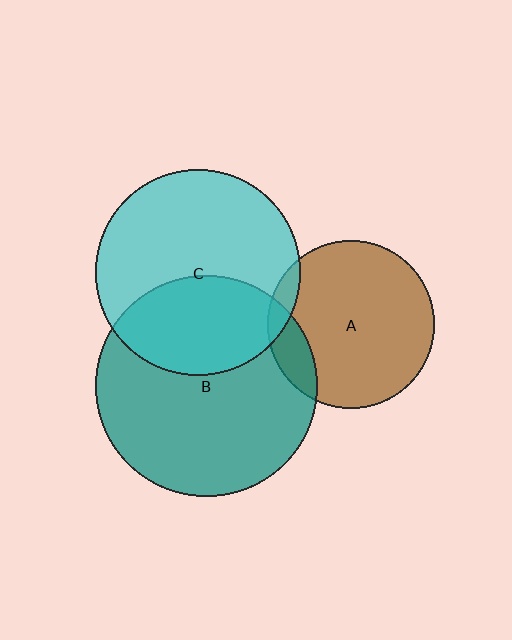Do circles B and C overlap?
Yes.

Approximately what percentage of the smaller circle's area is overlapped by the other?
Approximately 40%.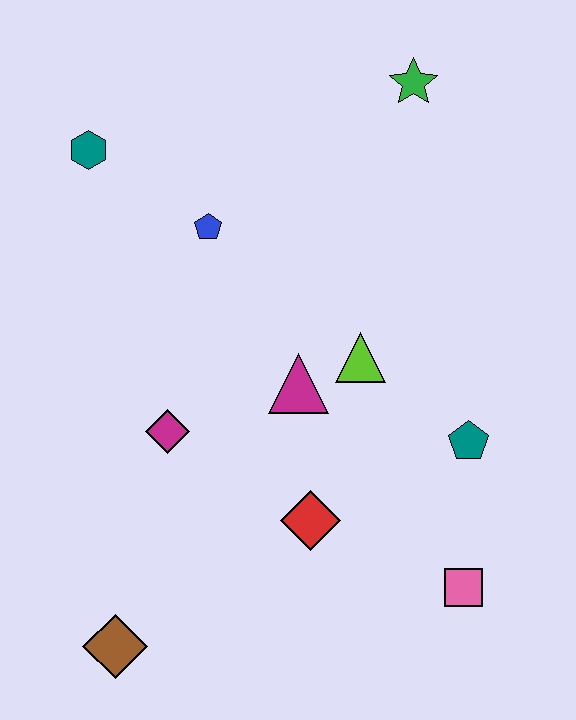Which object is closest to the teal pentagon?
The lime triangle is closest to the teal pentagon.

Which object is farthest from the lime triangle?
The brown diamond is farthest from the lime triangle.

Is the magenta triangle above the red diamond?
Yes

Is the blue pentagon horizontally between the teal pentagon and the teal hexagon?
Yes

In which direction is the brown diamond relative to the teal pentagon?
The brown diamond is to the left of the teal pentagon.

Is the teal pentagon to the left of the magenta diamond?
No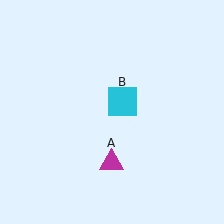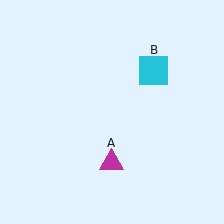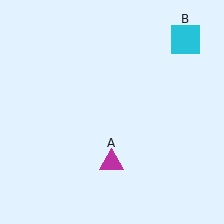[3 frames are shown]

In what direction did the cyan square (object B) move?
The cyan square (object B) moved up and to the right.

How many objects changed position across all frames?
1 object changed position: cyan square (object B).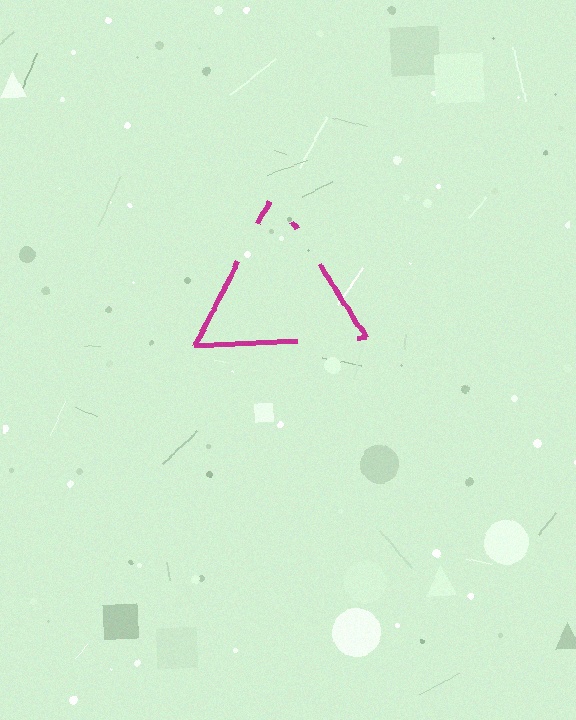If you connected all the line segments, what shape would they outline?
They would outline a triangle.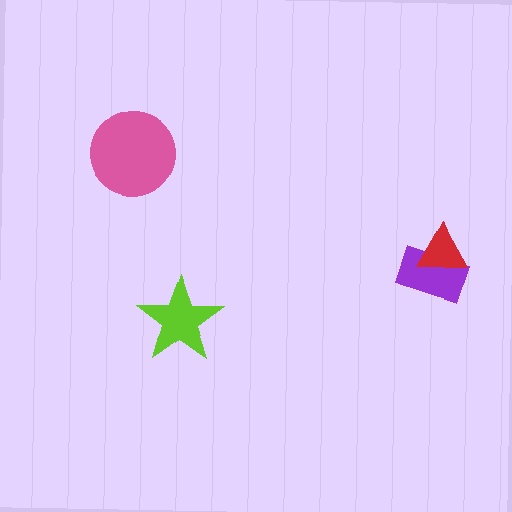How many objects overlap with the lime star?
0 objects overlap with the lime star.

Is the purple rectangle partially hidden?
Yes, it is partially covered by another shape.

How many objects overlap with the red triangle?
1 object overlaps with the red triangle.